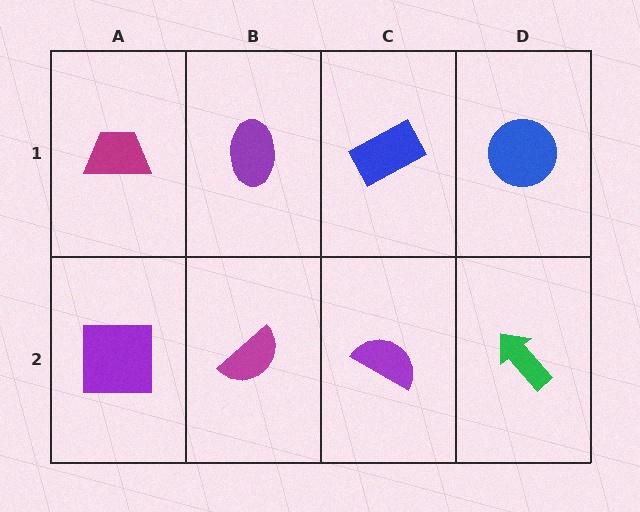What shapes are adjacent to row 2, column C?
A blue rectangle (row 1, column C), a magenta semicircle (row 2, column B), a green arrow (row 2, column D).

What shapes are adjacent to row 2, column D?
A blue circle (row 1, column D), a purple semicircle (row 2, column C).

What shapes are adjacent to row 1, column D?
A green arrow (row 2, column D), a blue rectangle (row 1, column C).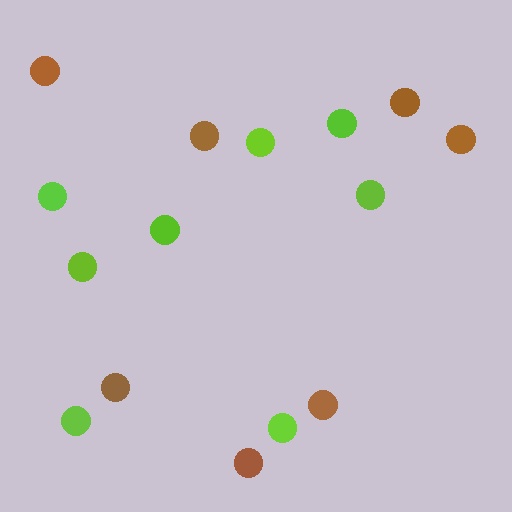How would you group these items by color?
There are 2 groups: one group of lime circles (8) and one group of brown circles (7).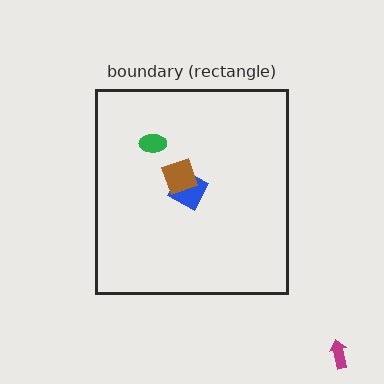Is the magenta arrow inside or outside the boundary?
Outside.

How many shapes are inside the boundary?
3 inside, 1 outside.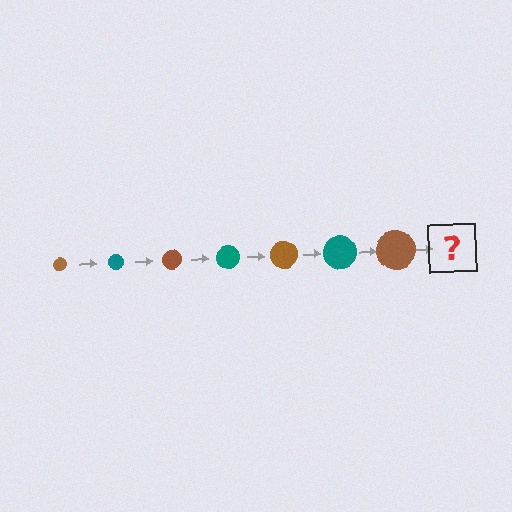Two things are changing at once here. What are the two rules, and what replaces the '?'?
The two rules are that the circle grows larger each step and the color cycles through brown and teal. The '?' should be a teal circle, larger than the previous one.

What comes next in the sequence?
The next element should be a teal circle, larger than the previous one.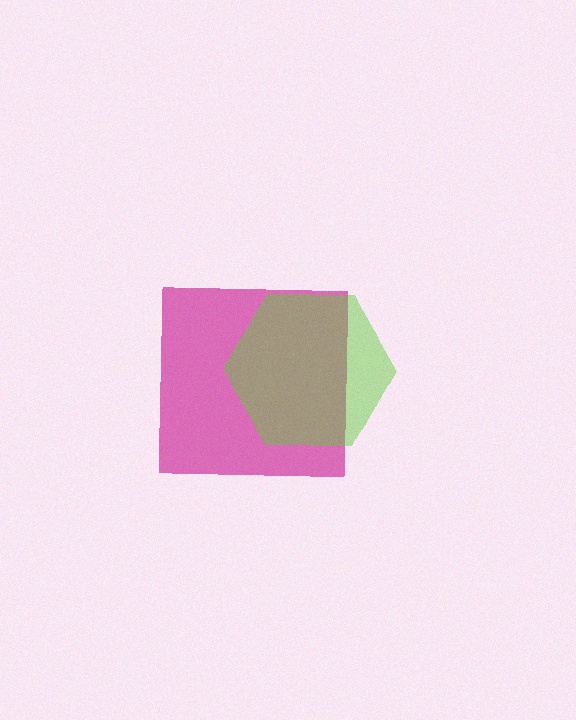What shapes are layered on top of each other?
The layered shapes are: a magenta square, a lime hexagon.